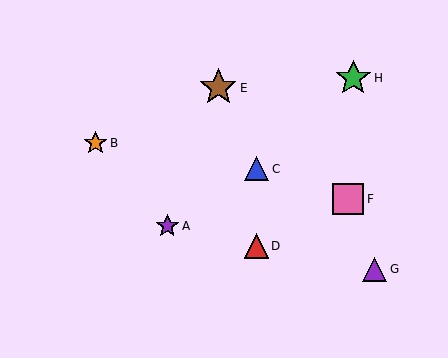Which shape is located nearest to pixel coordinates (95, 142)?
The orange star (labeled B) at (96, 143) is nearest to that location.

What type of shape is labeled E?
Shape E is a brown star.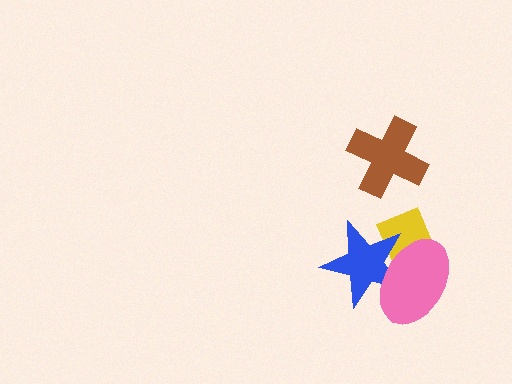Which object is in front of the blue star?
The pink ellipse is in front of the blue star.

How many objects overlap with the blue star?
2 objects overlap with the blue star.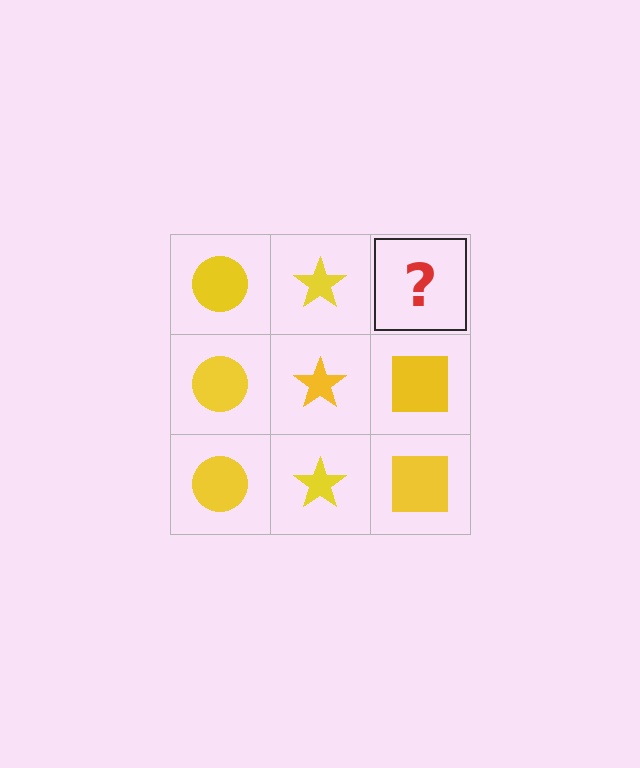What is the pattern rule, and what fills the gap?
The rule is that each column has a consistent shape. The gap should be filled with a yellow square.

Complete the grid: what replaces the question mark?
The question mark should be replaced with a yellow square.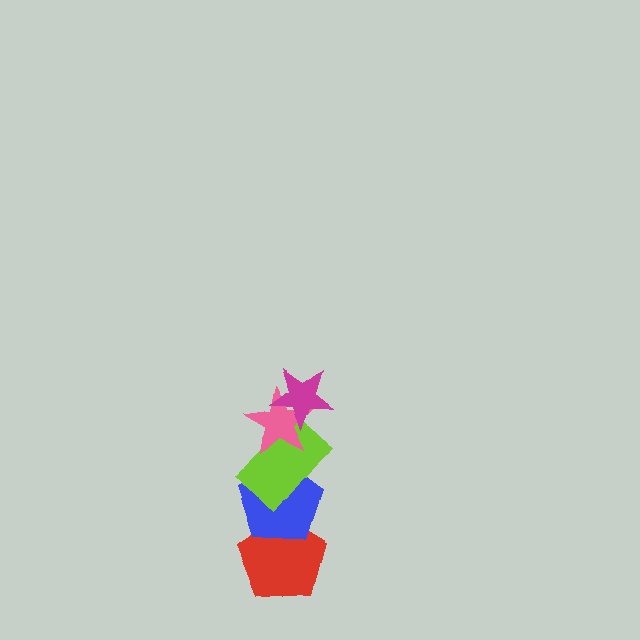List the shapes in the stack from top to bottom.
From top to bottom: the magenta star, the pink star, the lime rectangle, the blue pentagon, the red pentagon.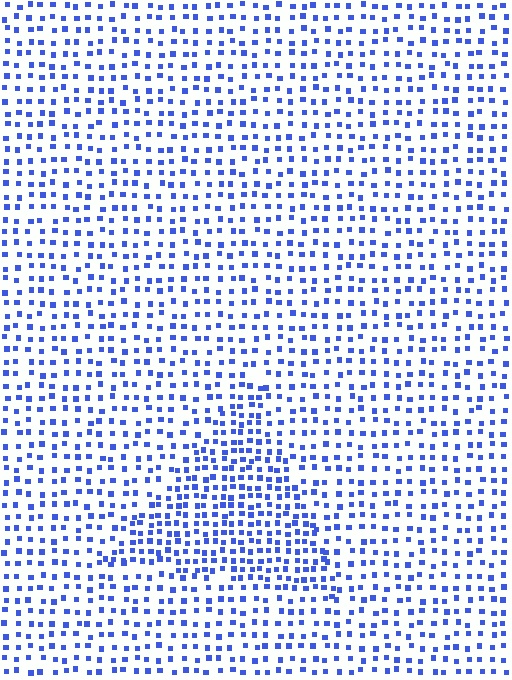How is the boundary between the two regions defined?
The boundary is defined by a change in element density (approximately 1.7x ratio). All elements are the same color, size, and shape.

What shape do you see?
I see a triangle.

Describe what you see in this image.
The image contains small blue elements arranged at two different densities. A triangle-shaped region is visible where the elements are more densely packed than the surrounding area.